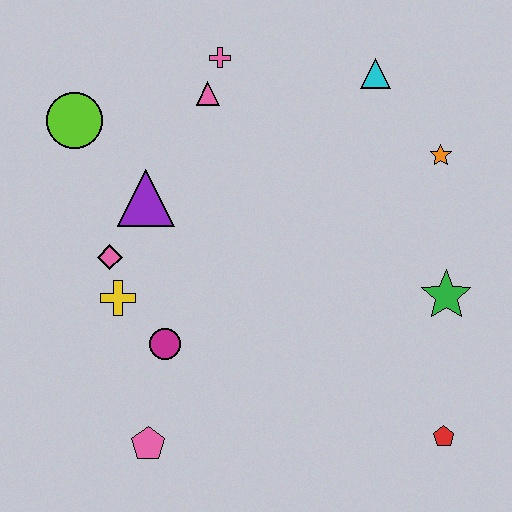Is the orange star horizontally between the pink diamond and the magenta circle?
No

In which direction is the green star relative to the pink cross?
The green star is below the pink cross.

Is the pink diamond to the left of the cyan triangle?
Yes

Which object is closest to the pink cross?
The pink triangle is closest to the pink cross.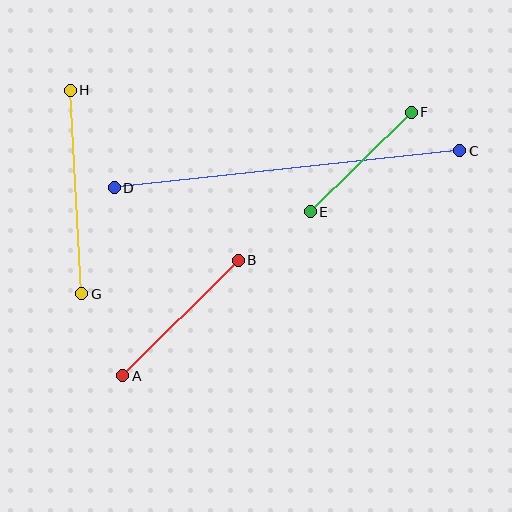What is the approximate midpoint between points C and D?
The midpoint is at approximately (287, 169) pixels.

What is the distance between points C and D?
The distance is approximately 347 pixels.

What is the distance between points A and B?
The distance is approximately 164 pixels.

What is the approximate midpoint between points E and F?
The midpoint is at approximately (361, 162) pixels.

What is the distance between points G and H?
The distance is approximately 204 pixels.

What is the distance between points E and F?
The distance is approximately 141 pixels.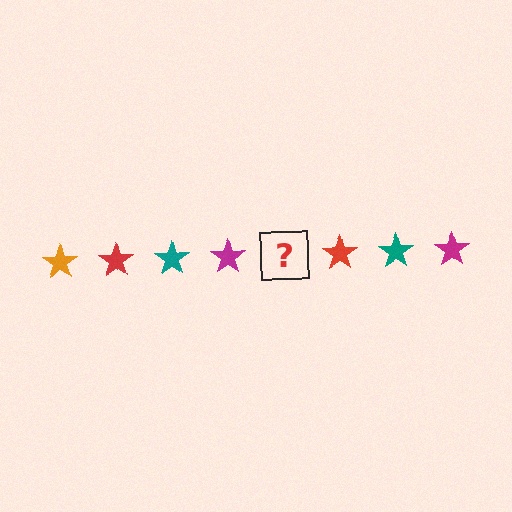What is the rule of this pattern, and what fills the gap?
The rule is that the pattern cycles through orange, red, teal, magenta stars. The gap should be filled with an orange star.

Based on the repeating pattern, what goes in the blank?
The blank should be an orange star.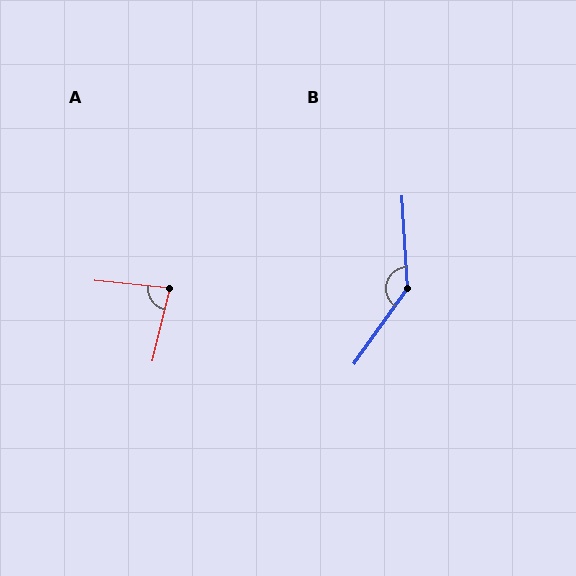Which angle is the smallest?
A, at approximately 83 degrees.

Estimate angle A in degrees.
Approximately 83 degrees.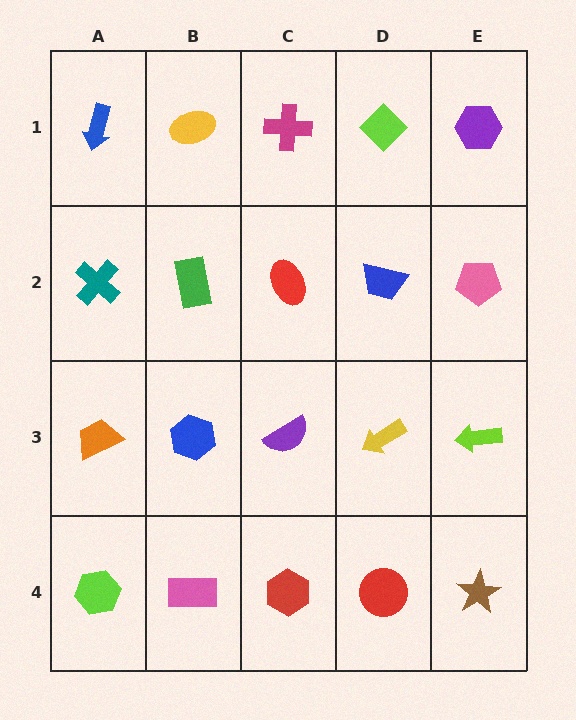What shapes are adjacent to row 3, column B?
A green rectangle (row 2, column B), a pink rectangle (row 4, column B), an orange trapezoid (row 3, column A), a purple semicircle (row 3, column C).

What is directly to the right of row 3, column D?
A lime arrow.